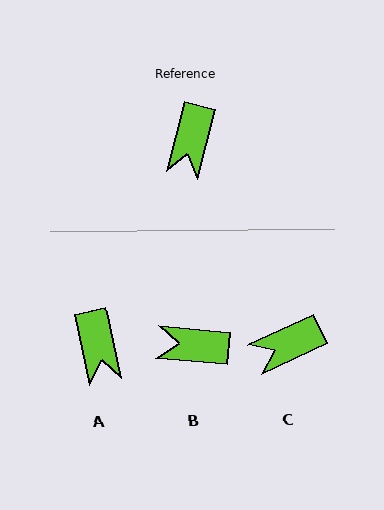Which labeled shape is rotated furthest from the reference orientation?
B, about 81 degrees away.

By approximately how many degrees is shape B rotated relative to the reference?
Approximately 81 degrees clockwise.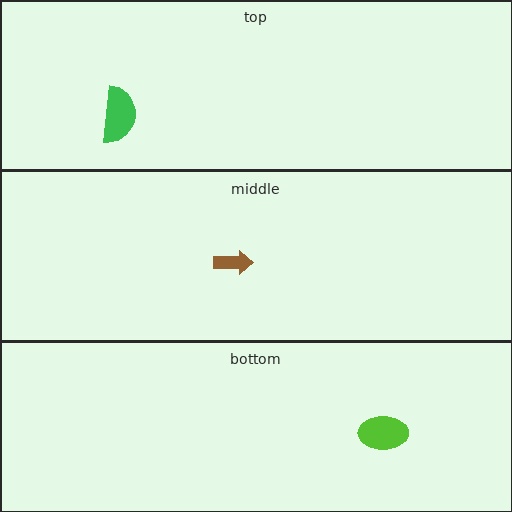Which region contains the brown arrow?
The middle region.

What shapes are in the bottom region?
The lime ellipse.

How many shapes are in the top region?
1.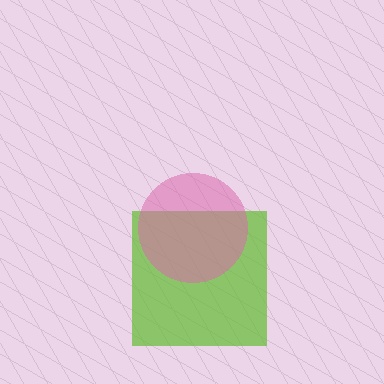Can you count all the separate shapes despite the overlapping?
Yes, there are 2 separate shapes.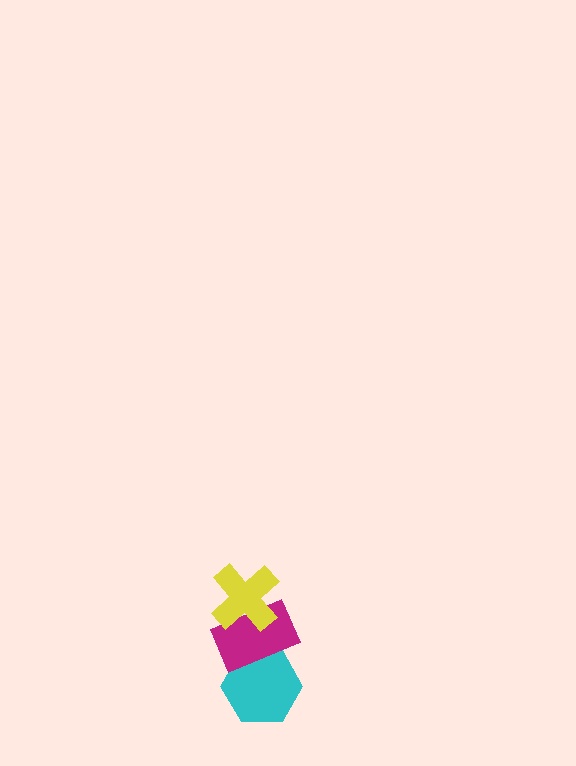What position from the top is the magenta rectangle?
The magenta rectangle is 2nd from the top.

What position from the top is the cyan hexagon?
The cyan hexagon is 3rd from the top.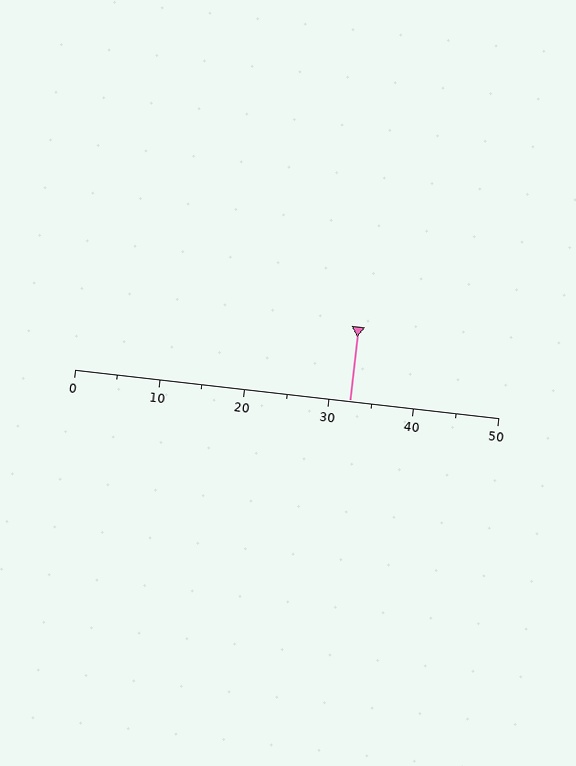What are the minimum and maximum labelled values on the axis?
The axis runs from 0 to 50.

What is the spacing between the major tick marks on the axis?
The major ticks are spaced 10 apart.